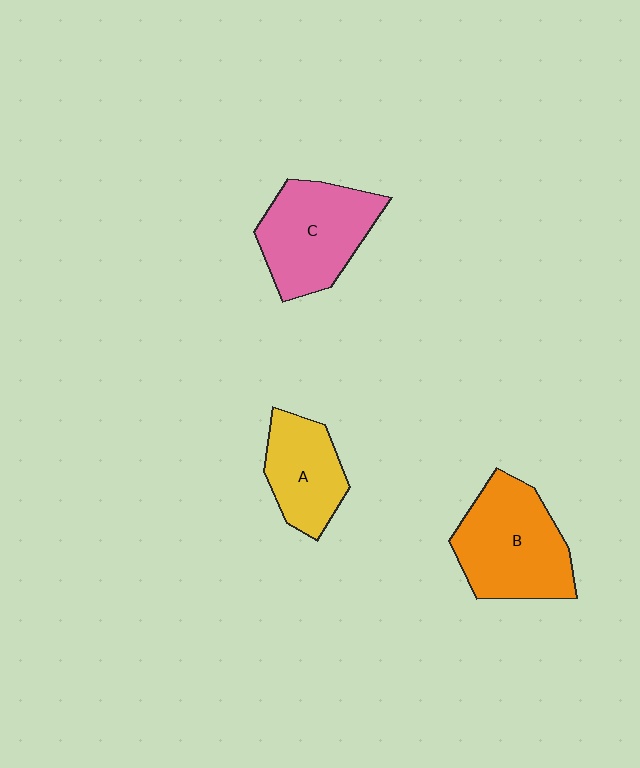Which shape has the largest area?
Shape B (orange).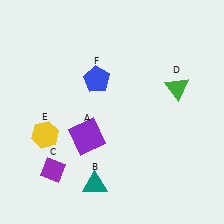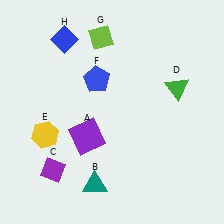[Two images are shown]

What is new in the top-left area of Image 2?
A lime diamond (G) was added in the top-left area of Image 2.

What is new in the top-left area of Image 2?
A blue diamond (H) was added in the top-left area of Image 2.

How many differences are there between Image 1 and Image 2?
There are 2 differences between the two images.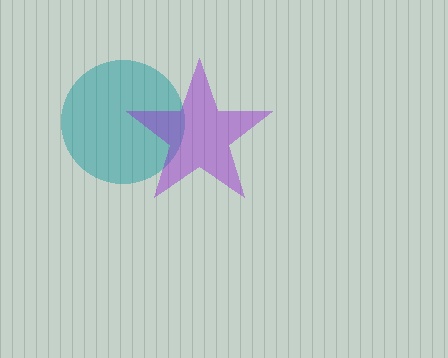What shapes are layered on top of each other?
The layered shapes are: a teal circle, a purple star.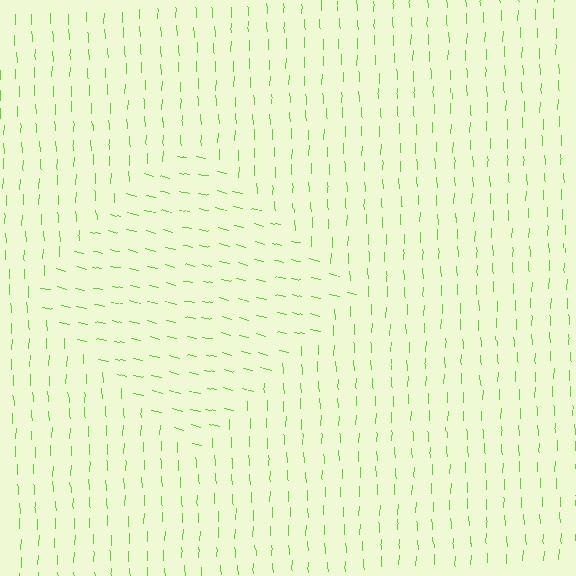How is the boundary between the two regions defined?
The boundary is defined purely by a change in line orientation (approximately 78 degrees difference). All lines are the same color and thickness.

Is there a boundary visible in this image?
Yes, there is a texture boundary formed by a change in line orientation.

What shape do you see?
I see a diamond.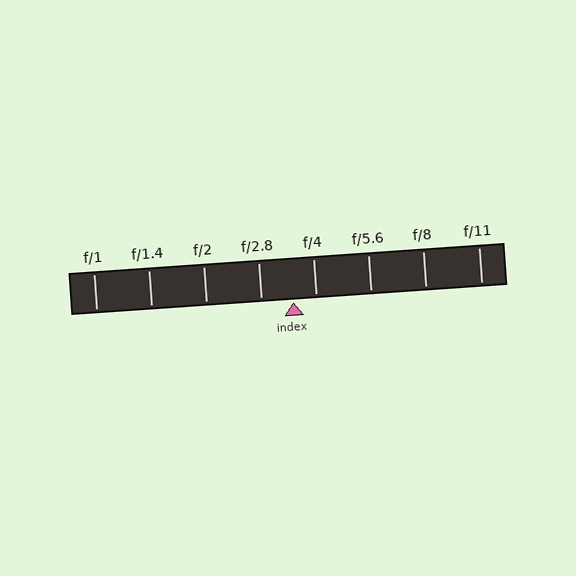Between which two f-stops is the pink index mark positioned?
The index mark is between f/2.8 and f/4.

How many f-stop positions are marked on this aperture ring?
There are 8 f-stop positions marked.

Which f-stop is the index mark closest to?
The index mark is closest to f/4.